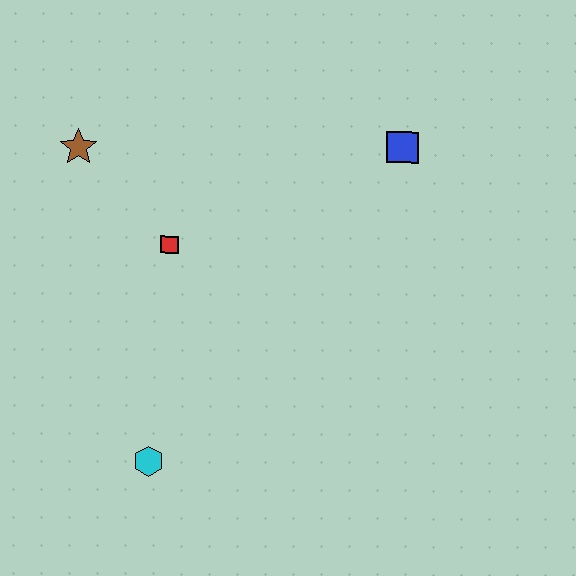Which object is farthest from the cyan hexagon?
The blue square is farthest from the cyan hexagon.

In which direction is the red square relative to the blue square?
The red square is to the left of the blue square.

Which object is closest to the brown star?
The red square is closest to the brown star.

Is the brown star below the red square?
No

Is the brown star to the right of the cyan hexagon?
No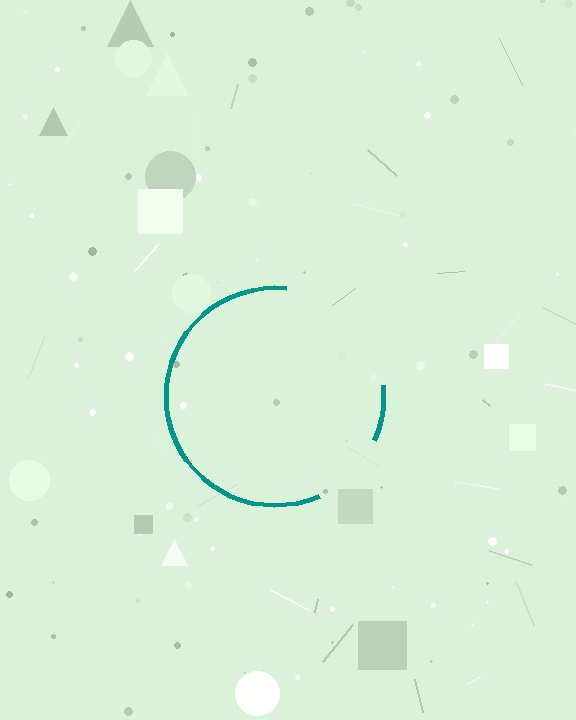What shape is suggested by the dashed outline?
The dashed outline suggests a circle.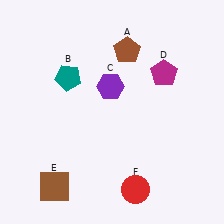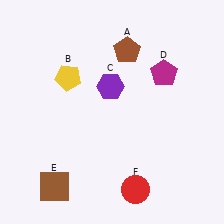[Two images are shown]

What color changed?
The pentagon (B) changed from teal in Image 1 to yellow in Image 2.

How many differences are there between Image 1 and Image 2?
There is 1 difference between the two images.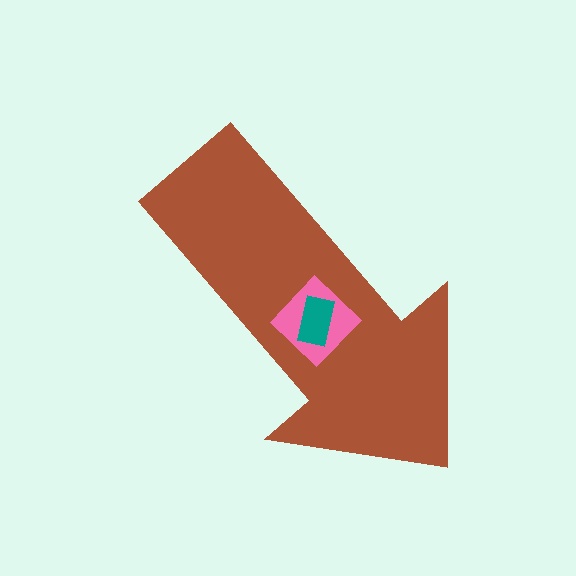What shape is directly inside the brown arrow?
The pink diamond.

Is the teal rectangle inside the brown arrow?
Yes.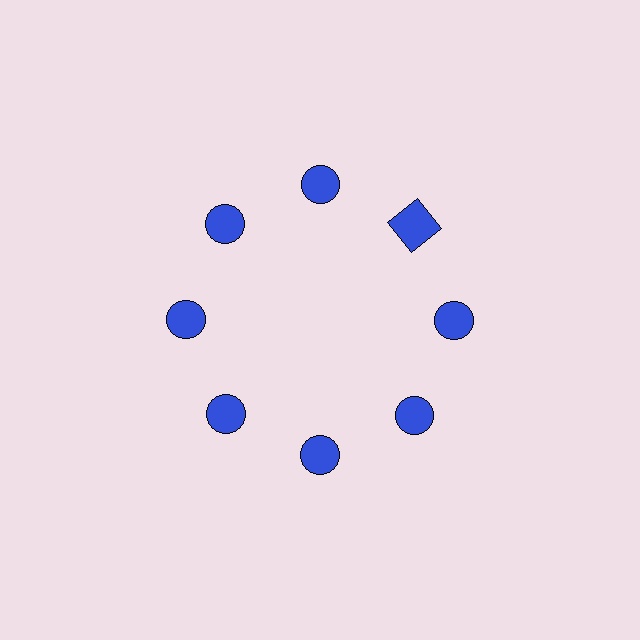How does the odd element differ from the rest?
It has a different shape: square instead of circle.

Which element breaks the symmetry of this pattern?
The blue square at roughly the 2 o'clock position breaks the symmetry. All other shapes are blue circles.